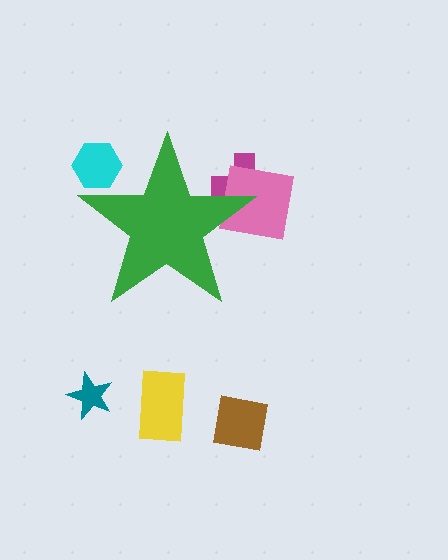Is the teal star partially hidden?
No, the teal star is fully visible.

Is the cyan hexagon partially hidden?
Yes, the cyan hexagon is partially hidden behind the green star.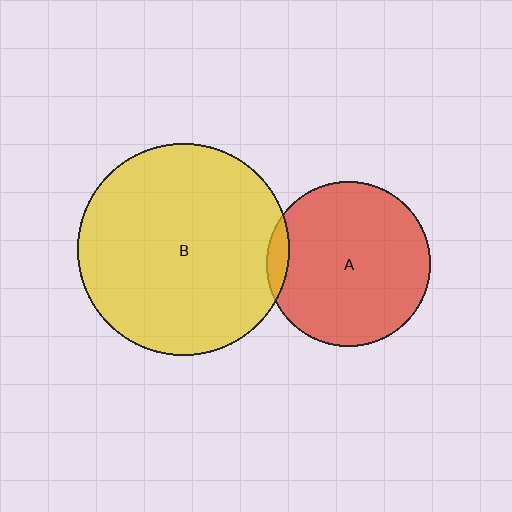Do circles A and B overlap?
Yes.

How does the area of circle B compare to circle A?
Approximately 1.7 times.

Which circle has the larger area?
Circle B (yellow).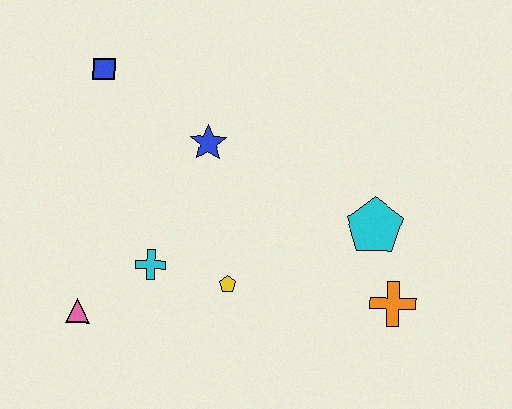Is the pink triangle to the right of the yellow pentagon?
No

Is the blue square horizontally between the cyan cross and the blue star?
No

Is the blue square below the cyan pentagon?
No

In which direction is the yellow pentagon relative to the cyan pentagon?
The yellow pentagon is to the left of the cyan pentagon.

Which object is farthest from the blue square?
The orange cross is farthest from the blue square.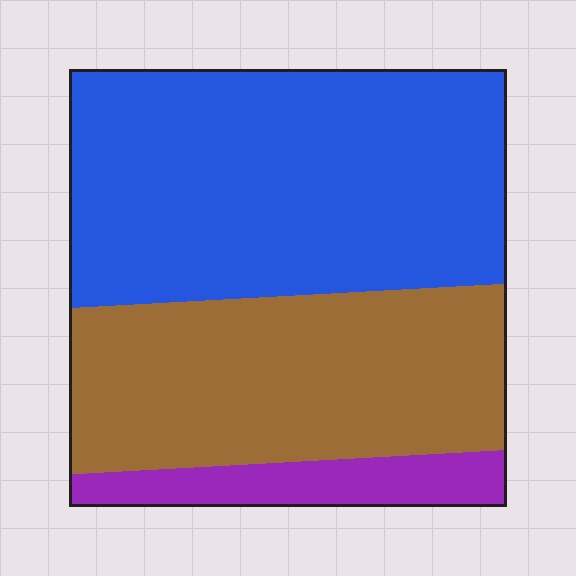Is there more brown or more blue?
Blue.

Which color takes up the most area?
Blue, at roughly 50%.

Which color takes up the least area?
Purple, at roughly 10%.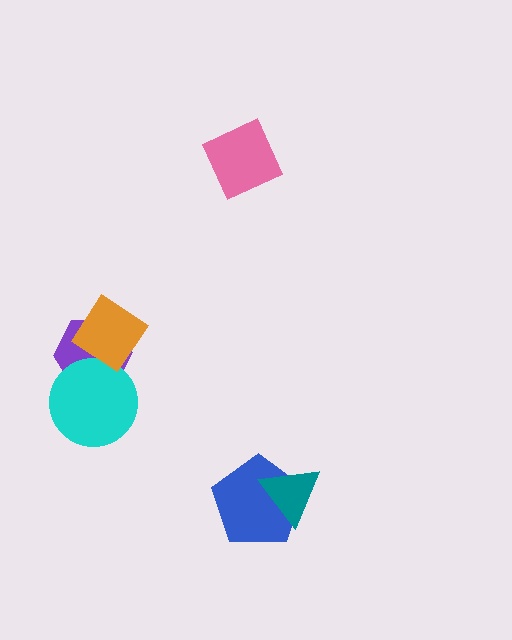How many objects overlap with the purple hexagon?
2 objects overlap with the purple hexagon.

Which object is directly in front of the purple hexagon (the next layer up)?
The cyan circle is directly in front of the purple hexagon.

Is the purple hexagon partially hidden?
Yes, it is partially covered by another shape.